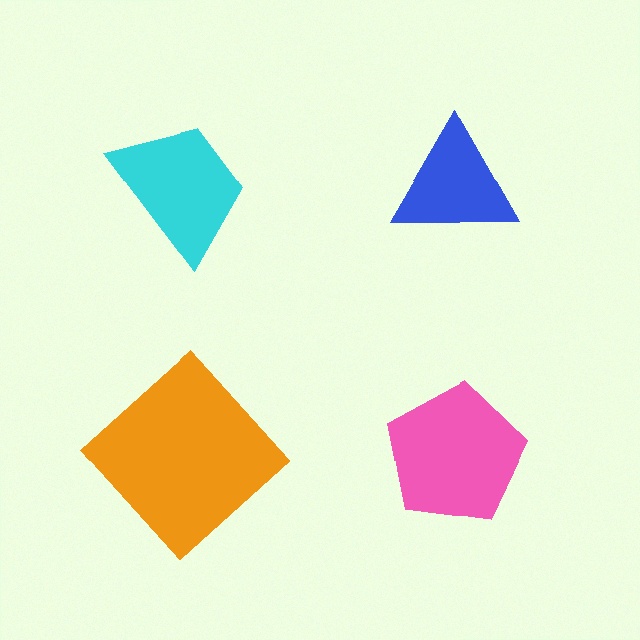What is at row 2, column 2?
A pink pentagon.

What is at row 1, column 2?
A blue triangle.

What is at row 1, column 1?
A cyan trapezoid.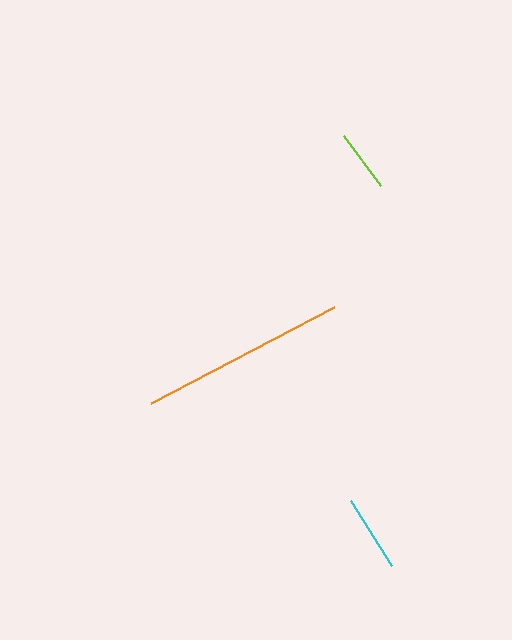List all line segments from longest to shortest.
From longest to shortest: orange, cyan, lime.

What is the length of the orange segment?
The orange segment is approximately 207 pixels long.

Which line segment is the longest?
The orange line is the longest at approximately 207 pixels.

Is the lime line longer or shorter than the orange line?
The orange line is longer than the lime line.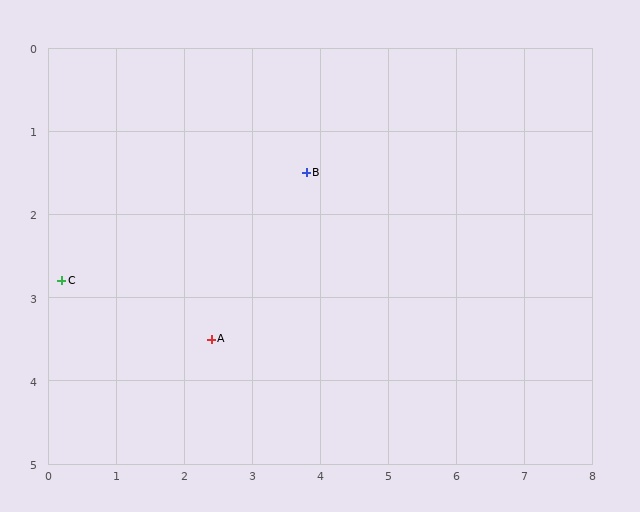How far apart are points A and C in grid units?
Points A and C are about 2.3 grid units apart.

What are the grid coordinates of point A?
Point A is at approximately (2.4, 3.5).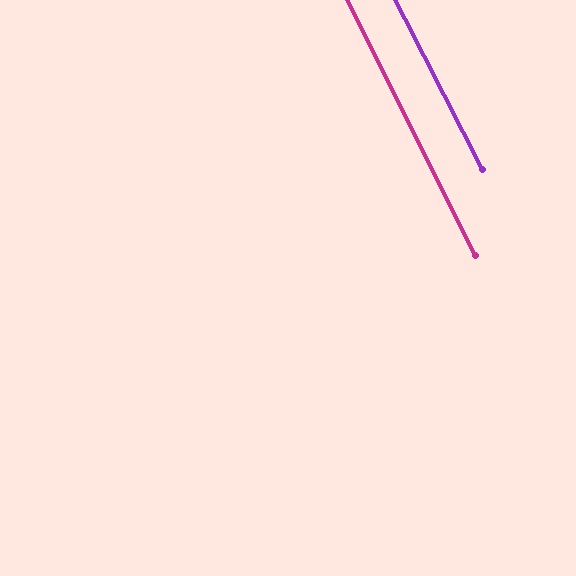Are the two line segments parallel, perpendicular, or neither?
Parallel — their directions differ by only 0.4°.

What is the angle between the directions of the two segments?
Approximately 0 degrees.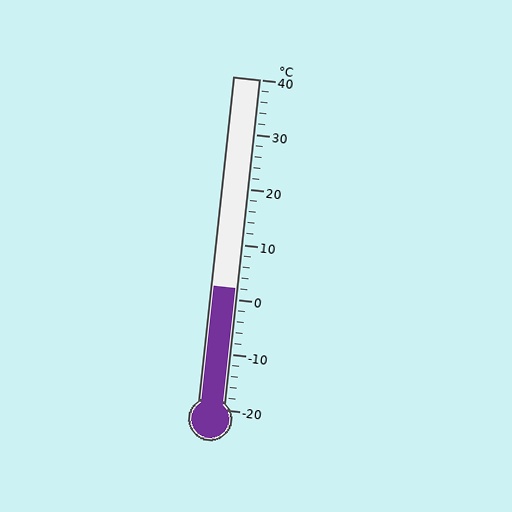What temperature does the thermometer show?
The thermometer shows approximately 2°C.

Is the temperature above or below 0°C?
The temperature is above 0°C.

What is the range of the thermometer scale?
The thermometer scale ranges from -20°C to 40°C.